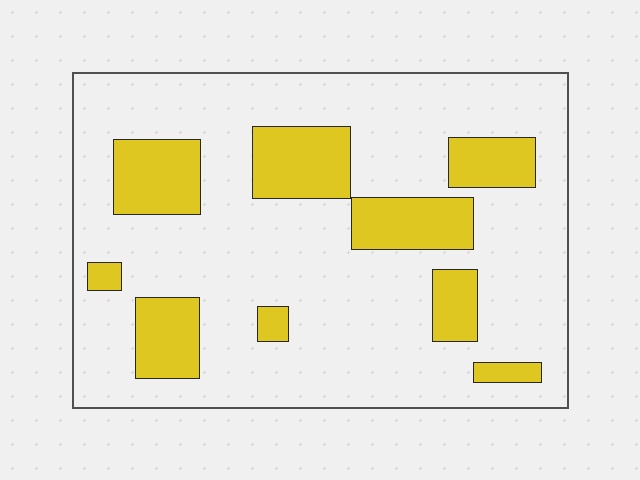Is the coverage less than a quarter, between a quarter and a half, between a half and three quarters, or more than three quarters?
Less than a quarter.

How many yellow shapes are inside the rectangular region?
9.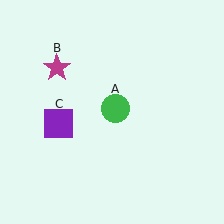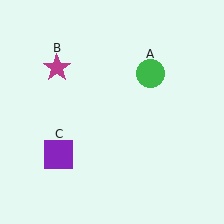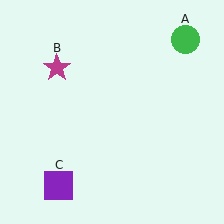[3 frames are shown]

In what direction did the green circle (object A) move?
The green circle (object A) moved up and to the right.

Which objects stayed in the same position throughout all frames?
Magenta star (object B) remained stationary.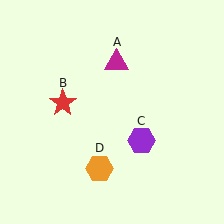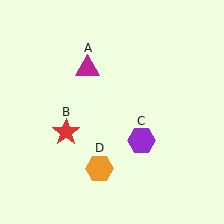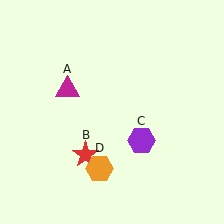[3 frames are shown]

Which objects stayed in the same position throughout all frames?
Purple hexagon (object C) and orange hexagon (object D) remained stationary.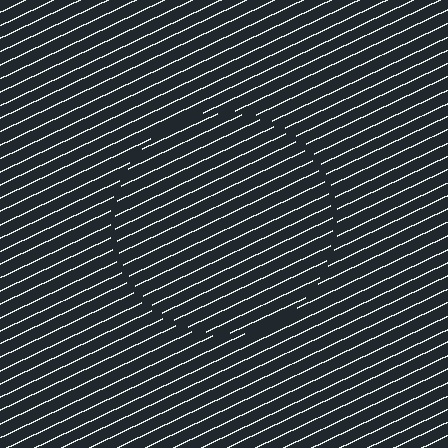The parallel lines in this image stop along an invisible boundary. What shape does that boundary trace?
An illusory circle. The interior of the shape contains the same grating, shifted by half a period — the contour is defined by the phase discontinuity where line-ends from the inner and outer gratings abut.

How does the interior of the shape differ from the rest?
The interior of the shape contains the same grating, shifted by half a period — the contour is defined by the phase discontinuity where line-ends from the inner and outer gratings abut.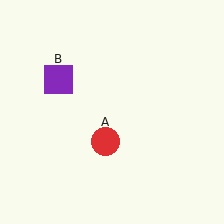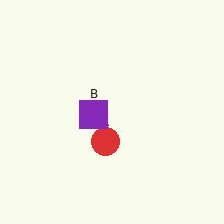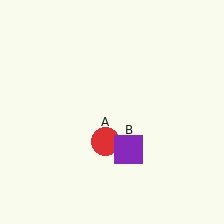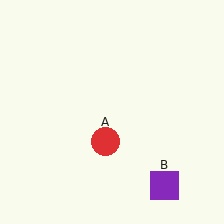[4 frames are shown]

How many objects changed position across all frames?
1 object changed position: purple square (object B).